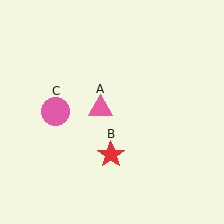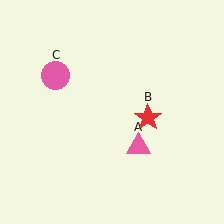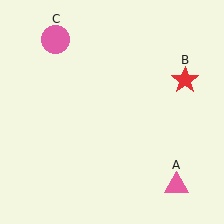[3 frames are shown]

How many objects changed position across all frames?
3 objects changed position: pink triangle (object A), red star (object B), pink circle (object C).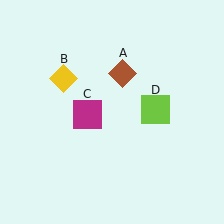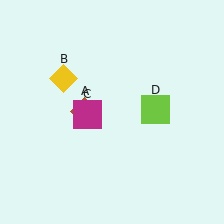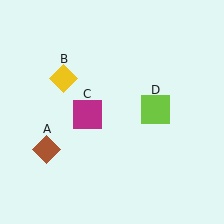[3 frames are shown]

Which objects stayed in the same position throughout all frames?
Yellow diamond (object B) and magenta square (object C) and lime square (object D) remained stationary.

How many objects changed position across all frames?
1 object changed position: brown diamond (object A).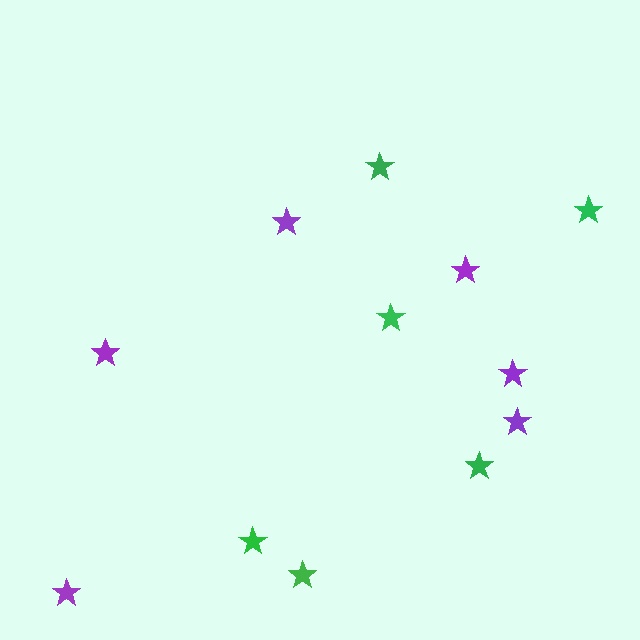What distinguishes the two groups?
There are 2 groups: one group of purple stars (6) and one group of green stars (6).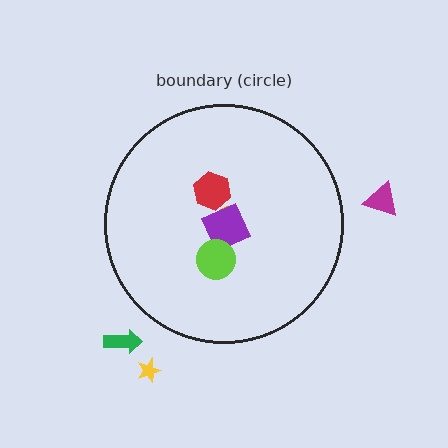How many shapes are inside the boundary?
4 inside, 3 outside.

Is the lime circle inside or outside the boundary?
Inside.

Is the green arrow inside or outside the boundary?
Outside.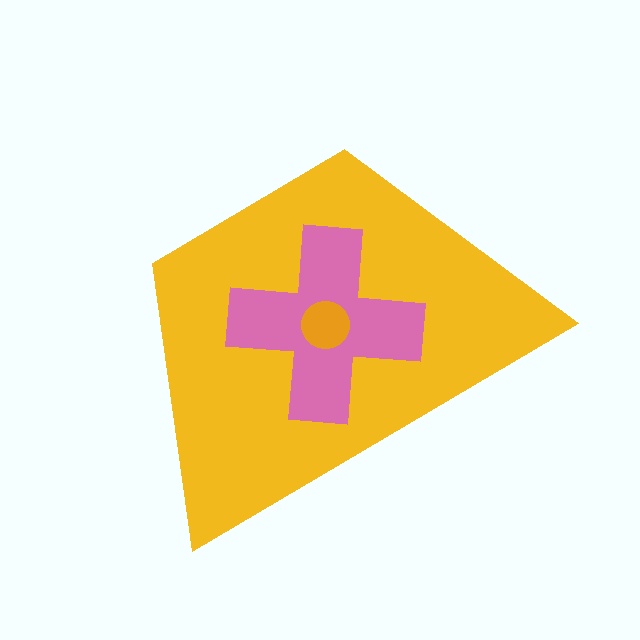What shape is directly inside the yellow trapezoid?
The pink cross.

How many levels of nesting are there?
3.